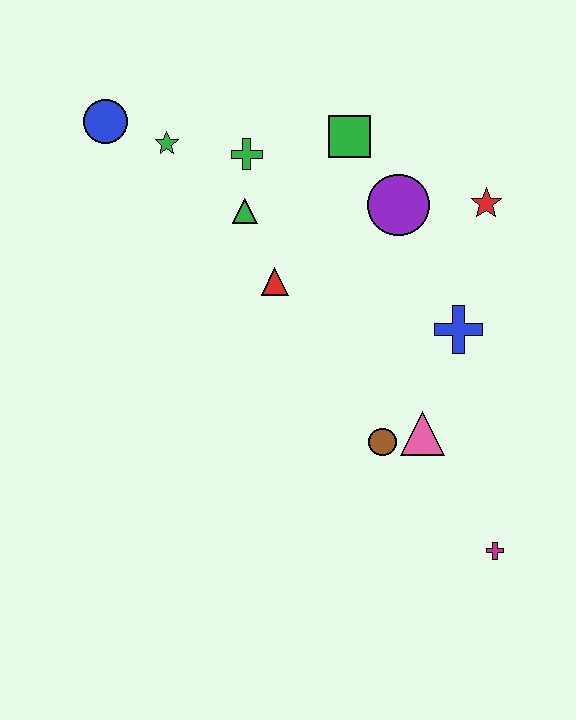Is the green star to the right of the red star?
No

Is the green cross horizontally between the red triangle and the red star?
No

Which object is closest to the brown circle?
The pink triangle is closest to the brown circle.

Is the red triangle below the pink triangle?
No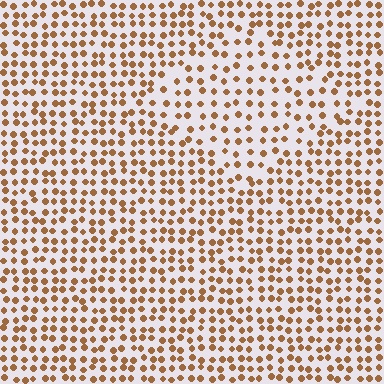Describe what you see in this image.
The image contains small brown elements arranged at two different densities. A diamond-shaped region is visible where the elements are less densely packed than the surrounding area.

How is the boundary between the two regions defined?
The boundary is defined by a change in element density (approximately 1.5x ratio). All elements are the same color, size, and shape.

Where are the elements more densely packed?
The elements are more densely packed outside the diamond boundary.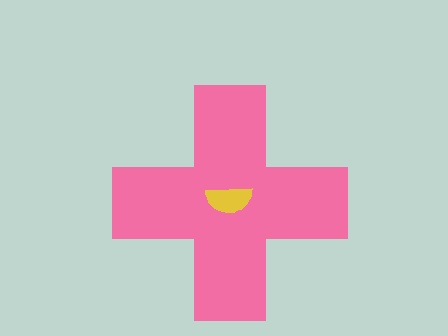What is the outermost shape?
The pink cross.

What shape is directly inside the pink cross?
The yellow semicircle.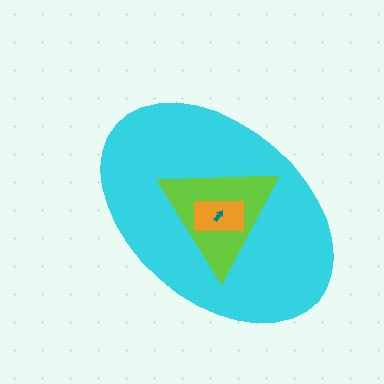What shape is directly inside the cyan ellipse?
The lime triangle.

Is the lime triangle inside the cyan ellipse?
Yes.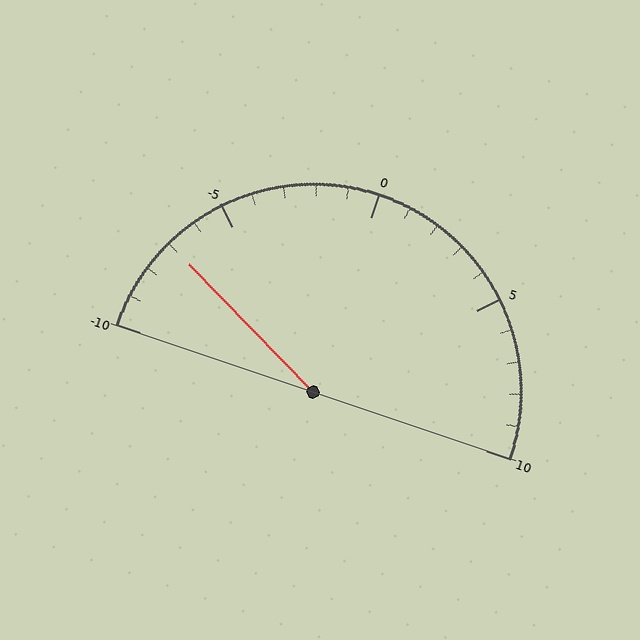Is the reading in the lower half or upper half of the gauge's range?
The reading is in the lower half of the range (-10 to 10).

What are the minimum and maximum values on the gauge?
The gauge ranges from -10 to 10.